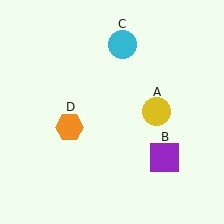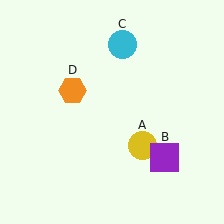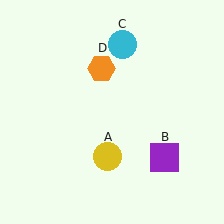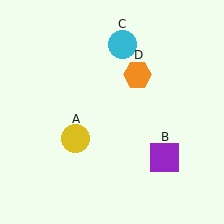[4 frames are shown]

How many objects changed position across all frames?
2 objects changed position: yellow circle (object A), orange hexagon (object D).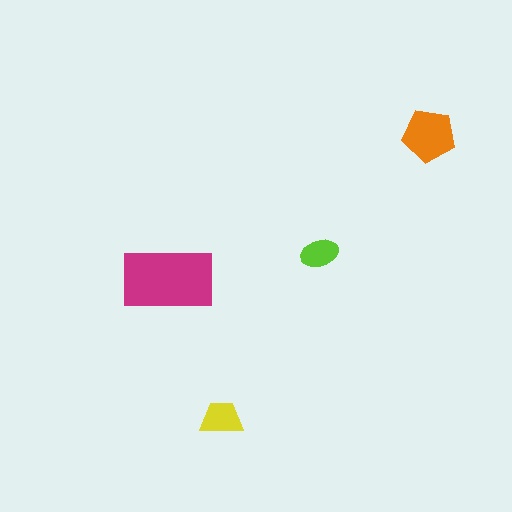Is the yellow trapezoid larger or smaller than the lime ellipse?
Larger.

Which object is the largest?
The magenta rectangle.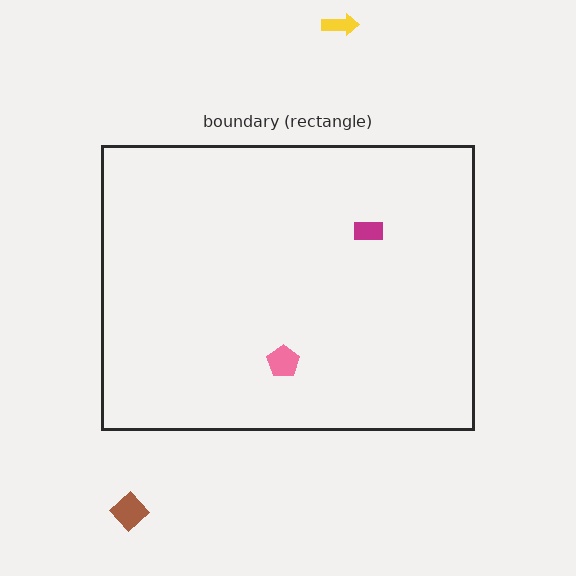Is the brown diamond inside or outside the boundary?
Outside.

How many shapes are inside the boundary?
2 inside, 2 outside.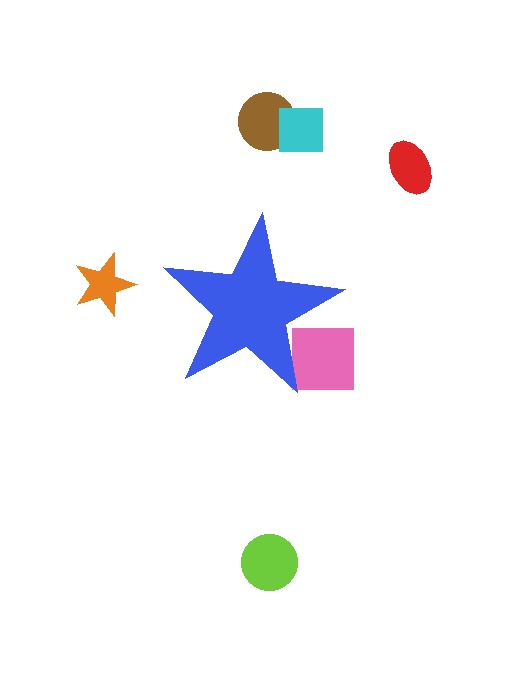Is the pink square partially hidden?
Yes, the pink square is partially hidden behind the blue star.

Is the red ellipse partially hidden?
No, the red ellipse is fully visible.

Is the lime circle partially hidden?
No, the lime circle is fully visible.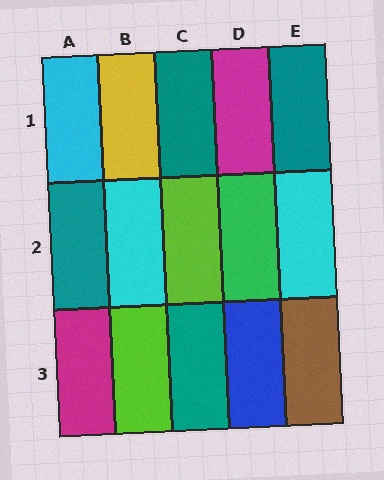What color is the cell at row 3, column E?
Brown.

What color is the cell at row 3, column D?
Blue.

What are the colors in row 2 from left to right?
Teal, cyan, lime, green, cyan.